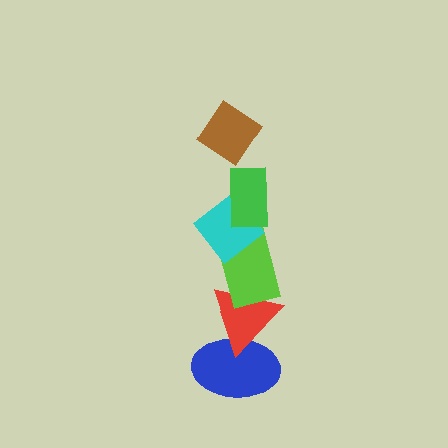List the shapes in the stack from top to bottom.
From top to bottom: the brown diamond, the green rectangle, the cyan diamond, the lime rectangle, the red triangle, the blue ellipse.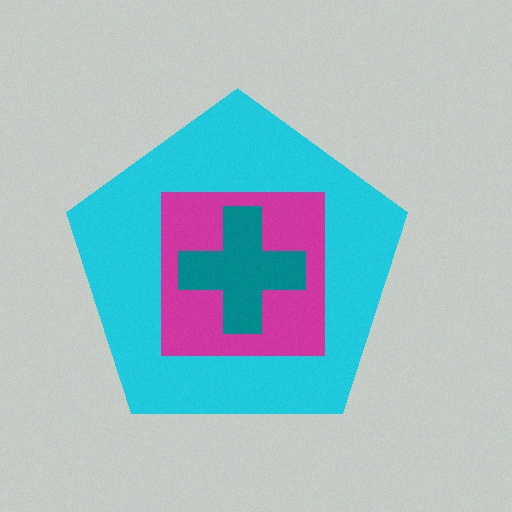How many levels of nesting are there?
3.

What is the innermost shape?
The teal cross.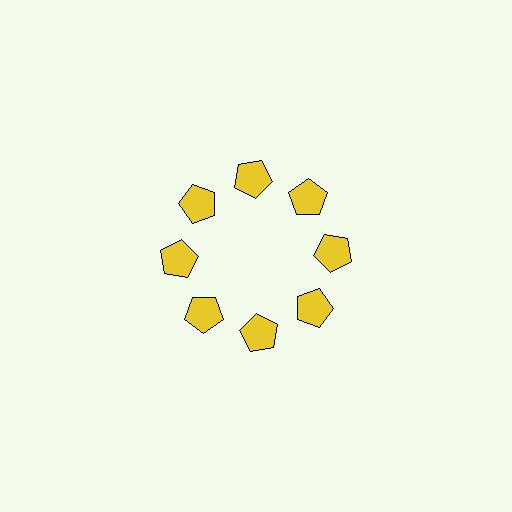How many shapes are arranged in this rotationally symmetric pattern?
There are 8 shapes, arranged in 8 groups of 1.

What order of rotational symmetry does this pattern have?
This pattern has 8-fold rotational symmetry.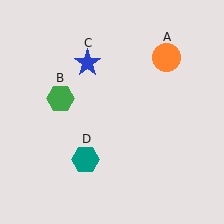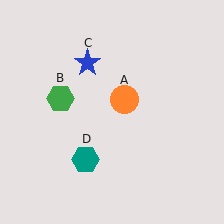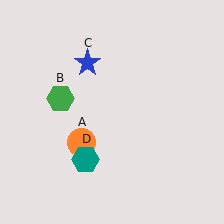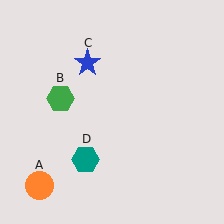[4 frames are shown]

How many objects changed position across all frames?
1 object changed position: orange circle (object A).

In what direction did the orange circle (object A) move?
The orange circle (object A) moved down and to the left.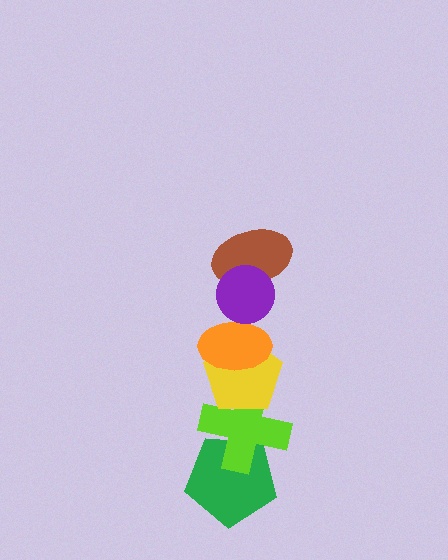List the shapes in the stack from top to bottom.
From top to bottom: the purple circle, the brown ellipse, the orange ellipse, the yellow pentagon, the lime cross, the green pentagon.